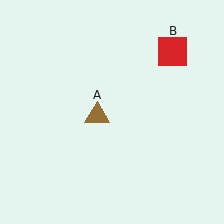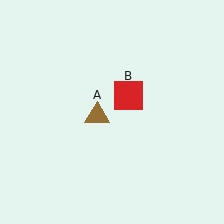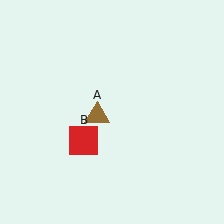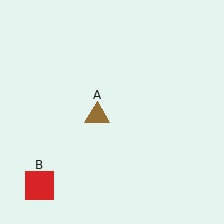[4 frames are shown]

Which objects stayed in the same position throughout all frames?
Brown triangle (object A) remained stationary.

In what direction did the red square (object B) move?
The red square (object B) moved down and to the left.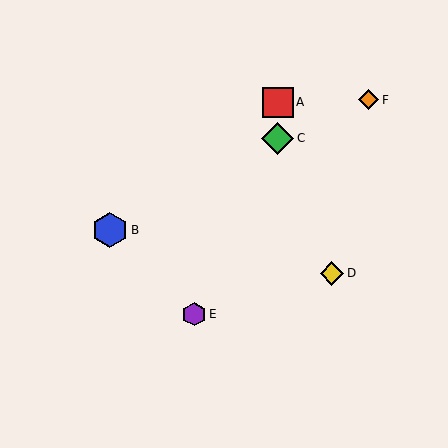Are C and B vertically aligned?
No, C is at x≈278 and B is at x≈110.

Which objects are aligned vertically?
Objects A, C are aligned vertically.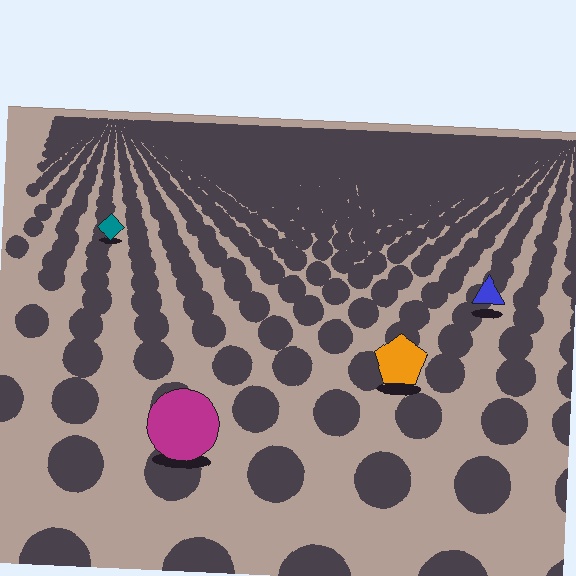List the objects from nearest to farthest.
From nearest to farthest: the magenta circle, the orange pentagon, the blue triangle, the teal diamond.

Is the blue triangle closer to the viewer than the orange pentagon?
No. The orange pentagon is closer — you can tell from the texture gradient: the ground texture is coarser near it.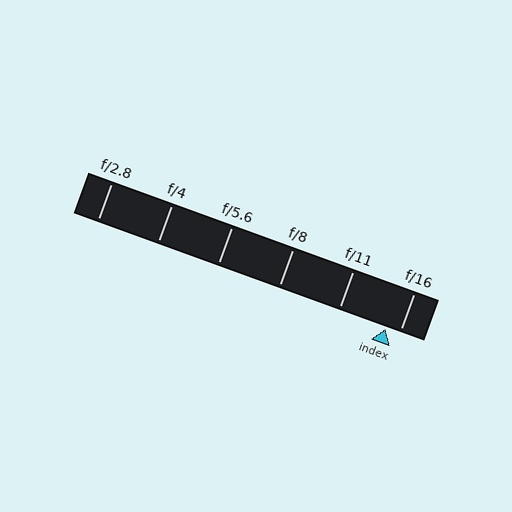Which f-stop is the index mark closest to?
The index mark is closest to f/16.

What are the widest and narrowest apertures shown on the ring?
The widest aperture shown is f/2.8 and the narrowest is f/16.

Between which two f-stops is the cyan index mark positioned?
The index mark is between f/11 and f/16.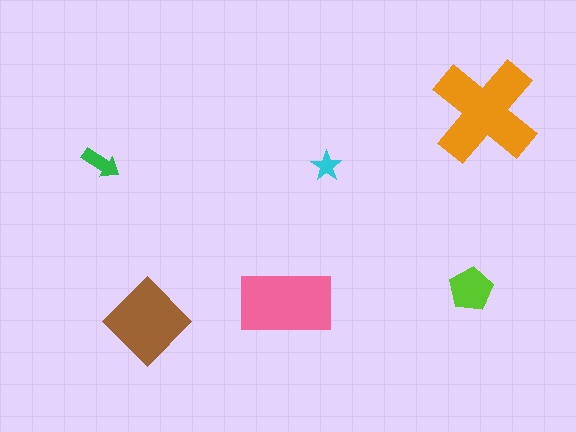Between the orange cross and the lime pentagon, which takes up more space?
The orange cross.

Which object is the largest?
The orange cross.